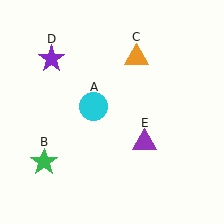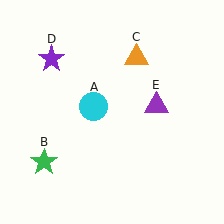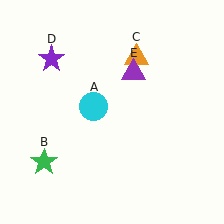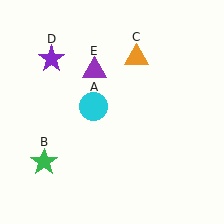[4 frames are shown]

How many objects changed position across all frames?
1 object changed position: purple triangle (object E).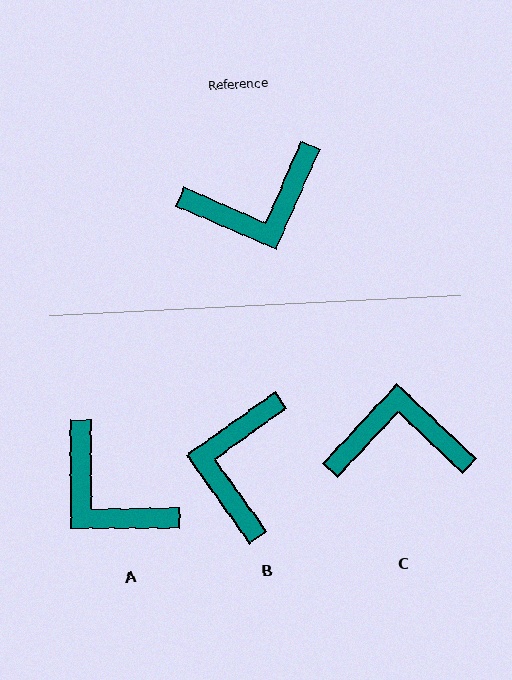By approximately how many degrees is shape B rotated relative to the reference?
Approximately 121 degrees clockwise.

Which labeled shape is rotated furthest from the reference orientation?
C, about 160 degrees away.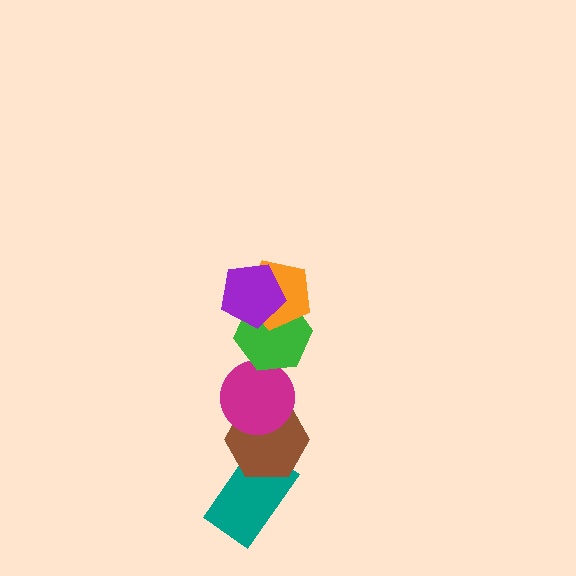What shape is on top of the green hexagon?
The orange pentagon is on top of the green hexagon.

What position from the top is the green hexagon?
The green hexagon is 3rd from the top.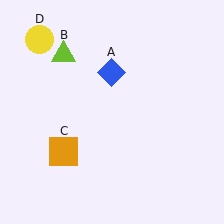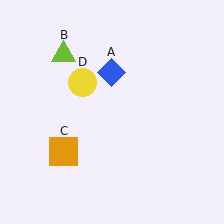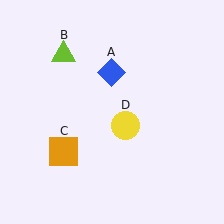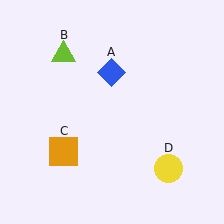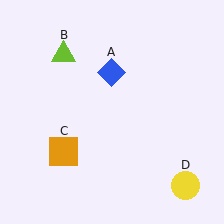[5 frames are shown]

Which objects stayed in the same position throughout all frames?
Blue diamond (object A) and lime triangle (object B) and orange square (object C) remained stationary.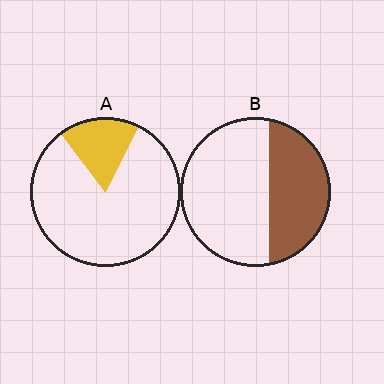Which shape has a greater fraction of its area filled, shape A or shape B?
Shape B.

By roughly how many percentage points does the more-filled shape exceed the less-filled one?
By roughly 20 percentage points (B over A).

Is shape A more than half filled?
No.